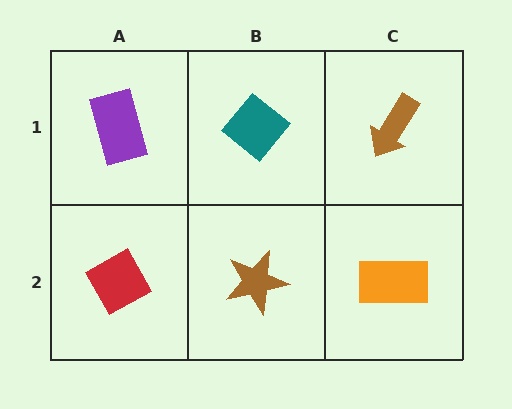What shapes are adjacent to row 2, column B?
A teal diamond (row 1, column B), a red diamond (row 2, column A), an orange rectangle (row 2, column C).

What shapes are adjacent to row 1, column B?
A brown star (row 2, column B), a purple rectangle (row 1, column A), a brown arrow (row 1, column C).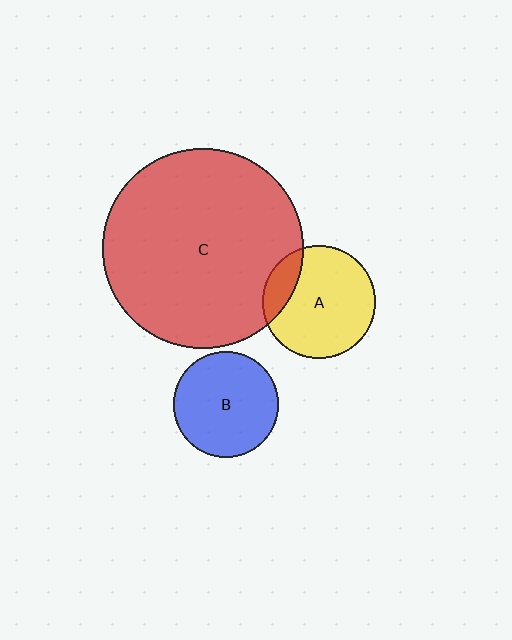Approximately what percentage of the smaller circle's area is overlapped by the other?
Approximately 15%.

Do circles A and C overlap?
Yes.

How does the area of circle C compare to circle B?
Approximately 3.6 times.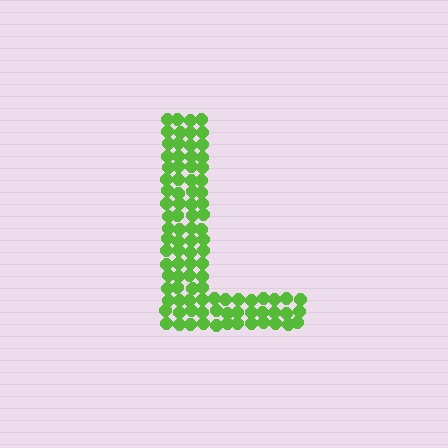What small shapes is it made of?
It is made of small circles.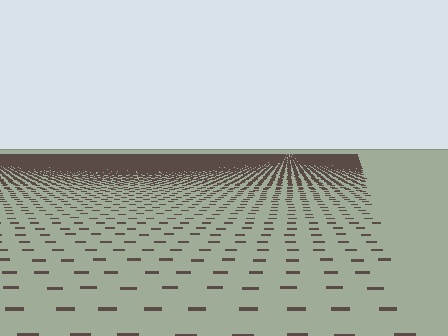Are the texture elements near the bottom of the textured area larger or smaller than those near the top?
Larger. Near the bottom, elements are closer to the viewer and appear at a bigger on-screen size.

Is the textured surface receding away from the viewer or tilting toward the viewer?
The surface is receding away from the viewer. Texture elements get smaller and denser toward the top.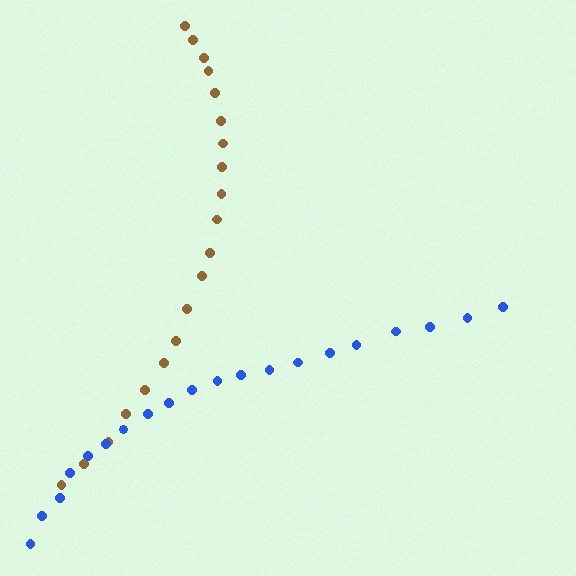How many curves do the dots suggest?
There are 2 distinct paths.